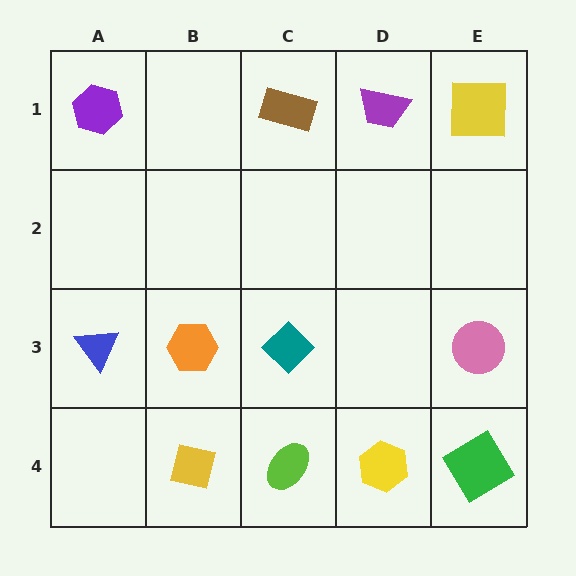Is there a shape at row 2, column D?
No, that cell is empty.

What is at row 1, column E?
A yellow square.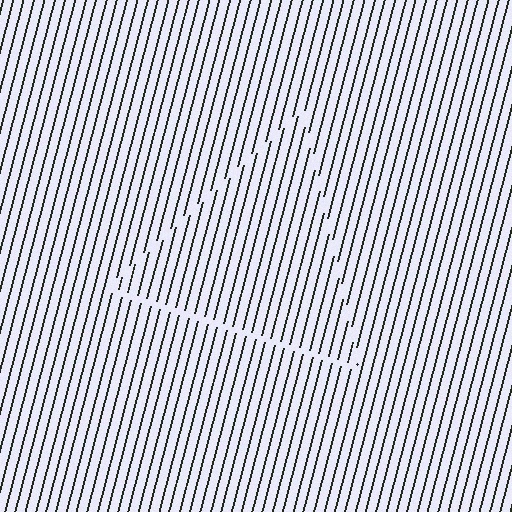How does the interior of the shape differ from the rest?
The interior of the shape contains the same grating, shifted by half a period — the contour is defined by the phase discontinuity where line-ends from the inner and outer gratings abut.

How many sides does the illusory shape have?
3 sides — the line-ends trace a triangle.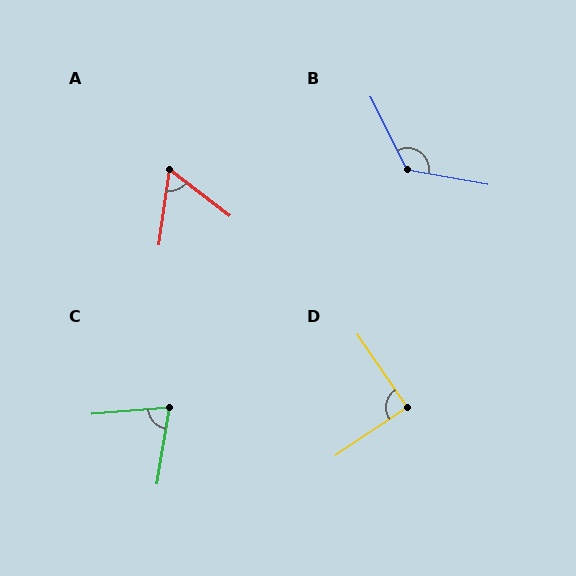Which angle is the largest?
B, at approximately 127 degrees.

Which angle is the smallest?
A, at approximately 60 degrees.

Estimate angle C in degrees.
Approximately 76 degrees.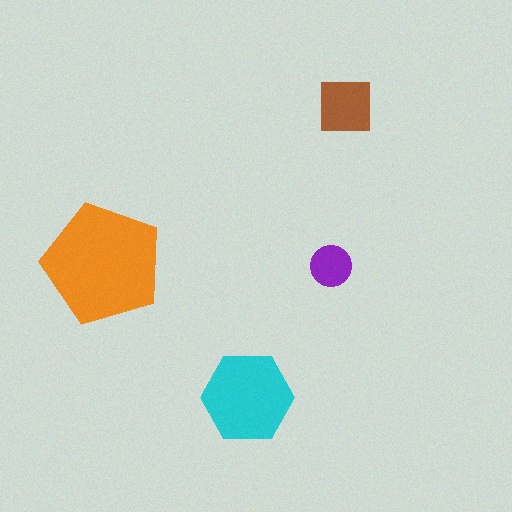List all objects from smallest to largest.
The purple circle, the brown square, the cyan hexagon, the orange pentagon.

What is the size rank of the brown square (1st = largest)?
3rd.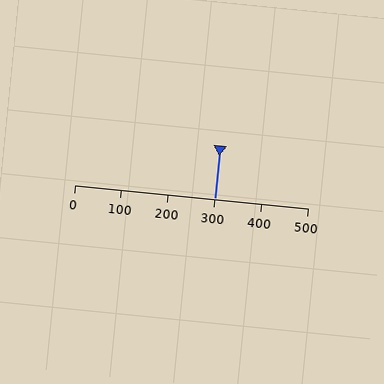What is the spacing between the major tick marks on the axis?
The major ticks are spaced 100 apart.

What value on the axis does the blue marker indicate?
The marker indicates approximately 300.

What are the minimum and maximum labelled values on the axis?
The axis runs from 0 to 500.